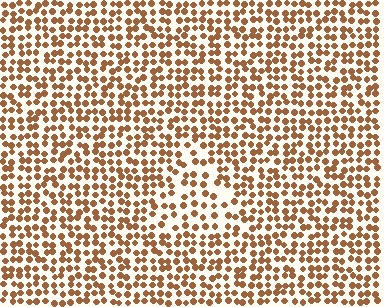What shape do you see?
I see a triangle.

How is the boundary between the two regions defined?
The boundary is defined by a change in element density (approximately 1.6x ratio). All elements are the same color, size, and shape.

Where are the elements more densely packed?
The elements are more densely packed outside the triangle boundary.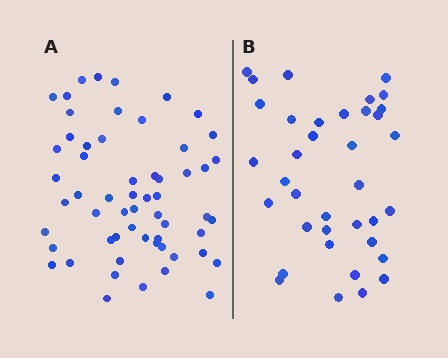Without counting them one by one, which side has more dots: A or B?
Region A (the left region) has more dots.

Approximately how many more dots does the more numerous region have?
Region A has approximately 20 more dots than region B.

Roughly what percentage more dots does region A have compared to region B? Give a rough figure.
About 55% more.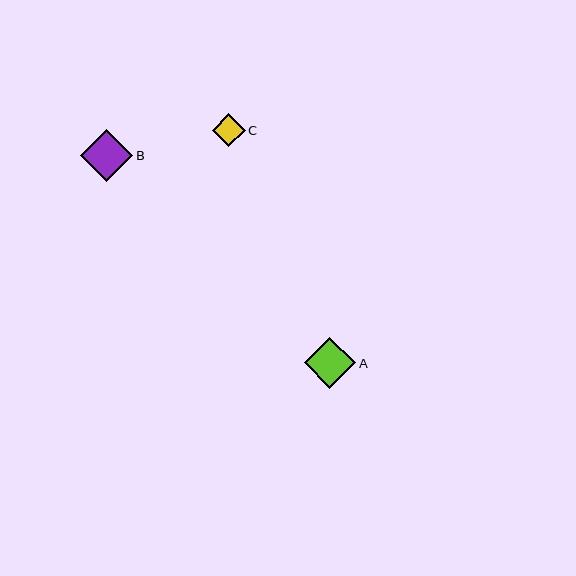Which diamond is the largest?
Diamond B is the largest with a size of approximately 53 pixels.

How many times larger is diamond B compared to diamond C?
Diamond B is approximately 1.6 times the size of diamond C.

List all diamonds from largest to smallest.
From largest to smallest: B, A, C.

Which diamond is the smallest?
Diamond C is the smallest with a size of approximately 33 pixels.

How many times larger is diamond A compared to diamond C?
Diamond A is approximately 1.6 times the size of diamond C.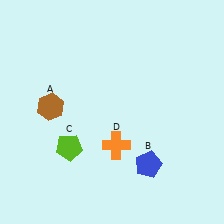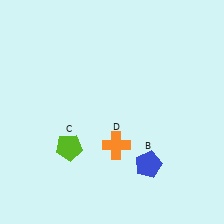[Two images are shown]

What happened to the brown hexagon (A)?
The brown hexagon (A) was removed in Image 2. It was in the top-left area of Image 1.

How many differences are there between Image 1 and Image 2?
There is 1 difference between the two images.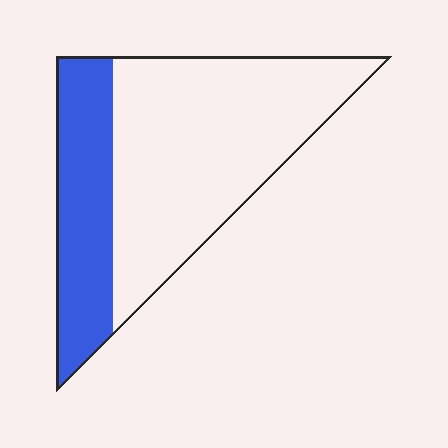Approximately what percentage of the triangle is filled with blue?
Approximately 30%.